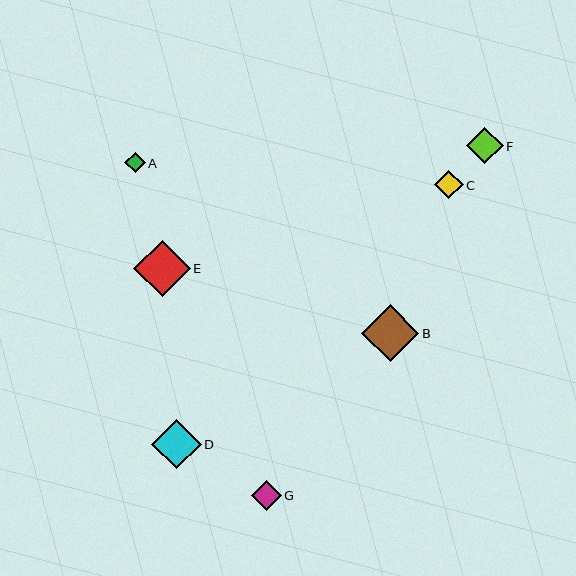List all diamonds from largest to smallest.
From largest to smallest: B, E, D, F, G, C, A.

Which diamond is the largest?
Diamond B is the largest with a size of approximately 57 pixels.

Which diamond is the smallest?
Diamond A is the smallest with a size of approximately 21 pixels.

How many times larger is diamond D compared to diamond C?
Diamond D is approximately 1.7 times the size of diamond C.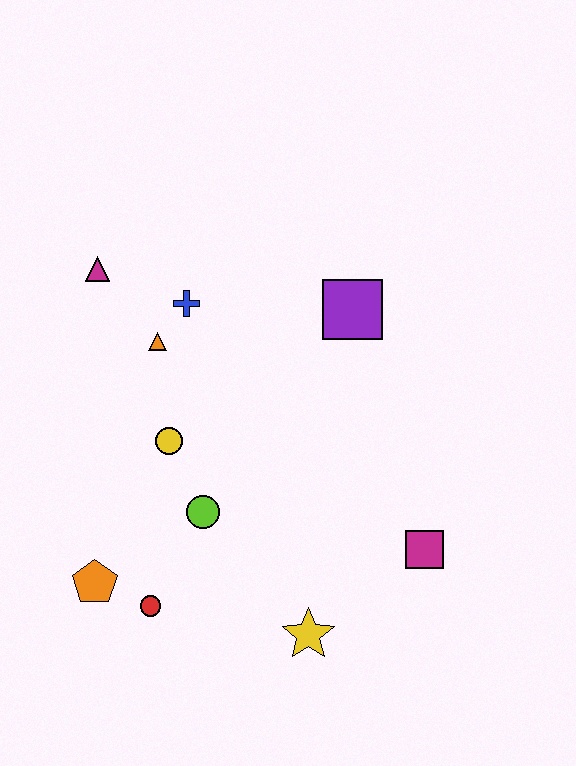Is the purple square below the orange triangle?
No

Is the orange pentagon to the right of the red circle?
No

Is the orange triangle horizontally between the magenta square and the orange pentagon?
Yes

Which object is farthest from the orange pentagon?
The purple square is farthest from the orange pentagon.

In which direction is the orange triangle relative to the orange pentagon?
The orange triangle is above the orange pentagon.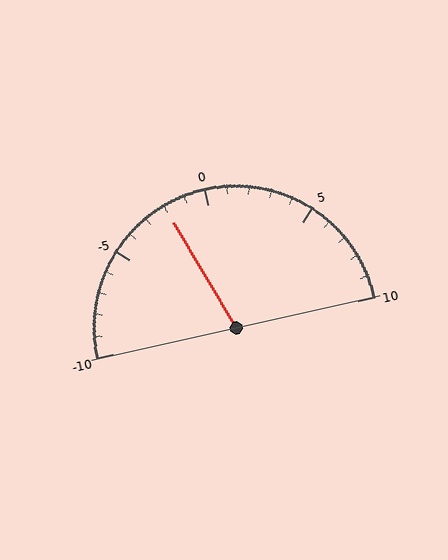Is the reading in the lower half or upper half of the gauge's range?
The reading is in the lower half of the range (-10 to 10).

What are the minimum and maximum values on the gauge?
The gauge ranges from -10 to 10.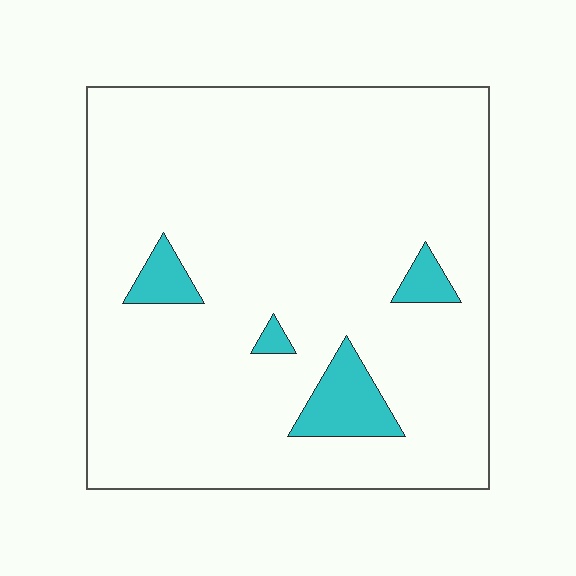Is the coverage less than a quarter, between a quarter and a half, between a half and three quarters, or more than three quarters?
Less than a quarter.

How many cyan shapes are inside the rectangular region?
4.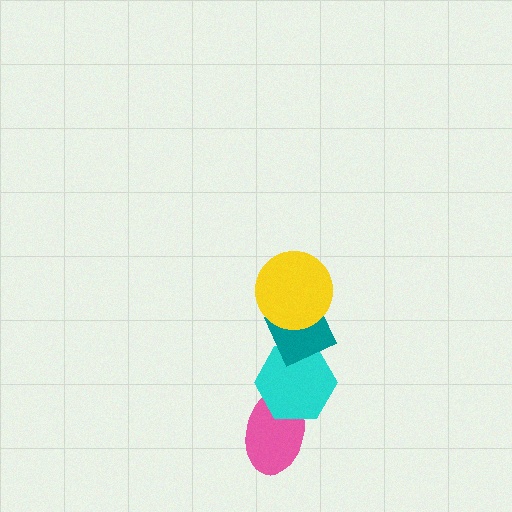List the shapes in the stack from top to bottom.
From top to bottom: the yellow circle, the teal diamond, the cyan hexagon, the pink ellipse.